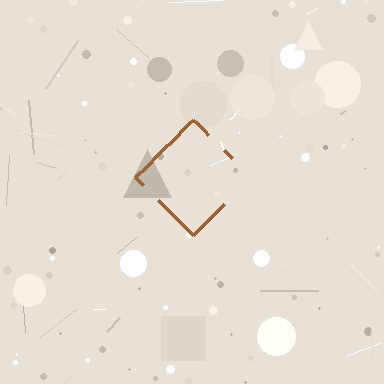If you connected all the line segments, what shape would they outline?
They would outline a diamond.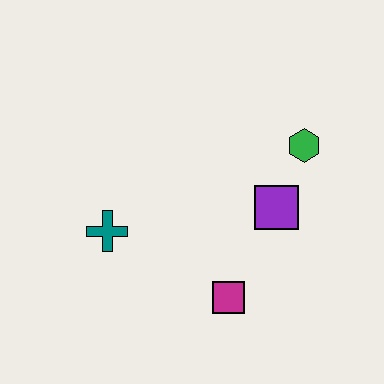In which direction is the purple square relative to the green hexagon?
The purple square is below the green hexagon.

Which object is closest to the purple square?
The green hexagon is closest to the purple square.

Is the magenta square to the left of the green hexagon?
Yes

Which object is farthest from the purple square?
The teal cross is farthest from the purple square.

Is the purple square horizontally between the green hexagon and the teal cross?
Yes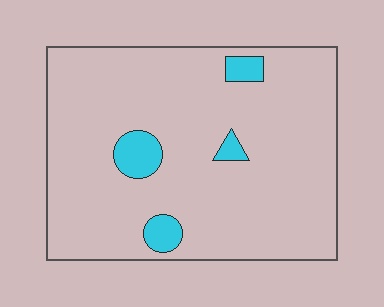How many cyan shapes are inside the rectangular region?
4.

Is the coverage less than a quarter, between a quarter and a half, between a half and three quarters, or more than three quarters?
Less than a quarter.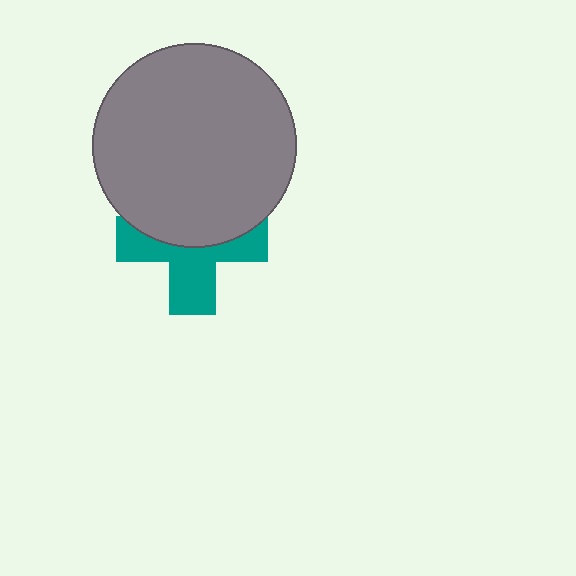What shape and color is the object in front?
The object in front is a gray circle.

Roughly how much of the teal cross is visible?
About half of it is visible (roughly 52%).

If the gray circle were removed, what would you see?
You would see the complete teal cross.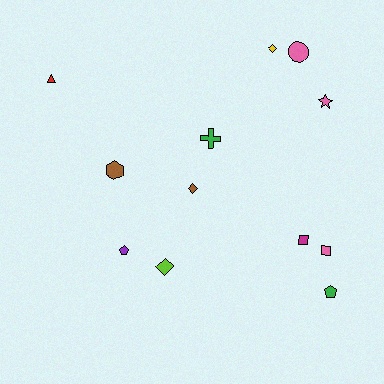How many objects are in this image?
There are 12 objects.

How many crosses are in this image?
There is 1 cross.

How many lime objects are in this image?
There is 1 lime object.